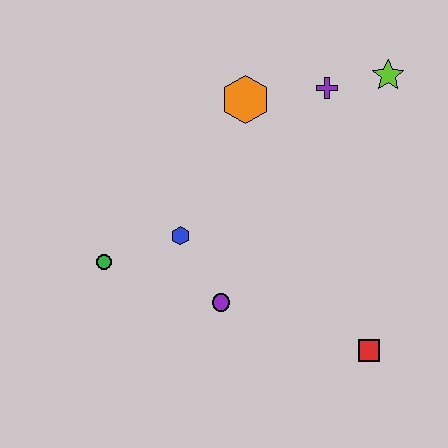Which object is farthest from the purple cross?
The green circle is farthest from the purple cross.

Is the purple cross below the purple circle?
No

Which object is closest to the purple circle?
The blue hexagon is closest to the purple circle.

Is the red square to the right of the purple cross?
Yes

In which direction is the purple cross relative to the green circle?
The purple cross is to the right of the green circle.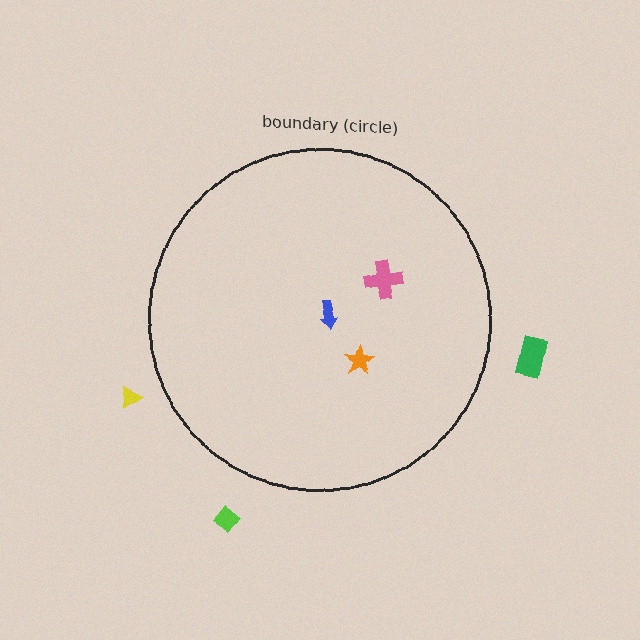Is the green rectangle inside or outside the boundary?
Outside.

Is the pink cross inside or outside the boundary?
Inside.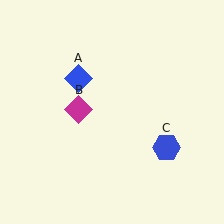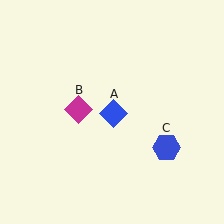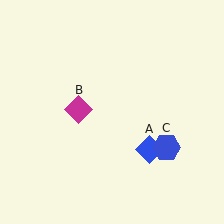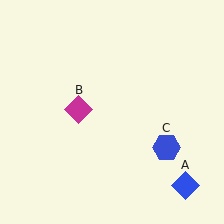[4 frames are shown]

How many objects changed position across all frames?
1 object changed position: blue diamond (object A).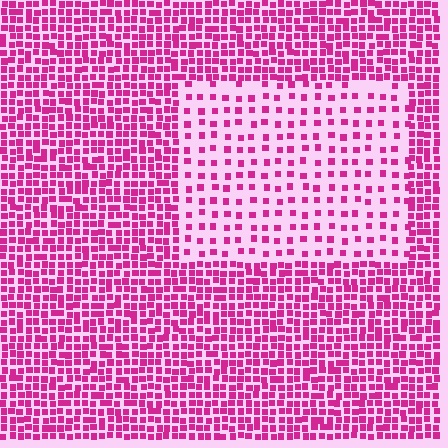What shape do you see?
I see a rectangle.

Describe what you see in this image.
The image contains small magenta elements arranged at two different densities. A rectangle-shaped region is visible where the elements are less densely packed than the surrounding area.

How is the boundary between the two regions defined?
The boundary is defined by a change in element density (approximately 2.5x ratio). All elements are the same color, size, and shape.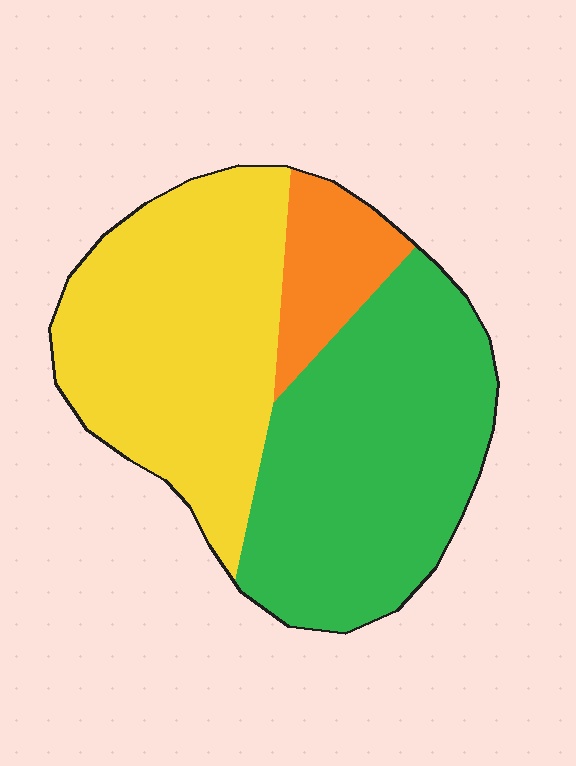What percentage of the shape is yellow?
Yellow takes up between a quarter and a half of the shape.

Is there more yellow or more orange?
Yellow.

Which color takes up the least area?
Orange, at roughly 10%.